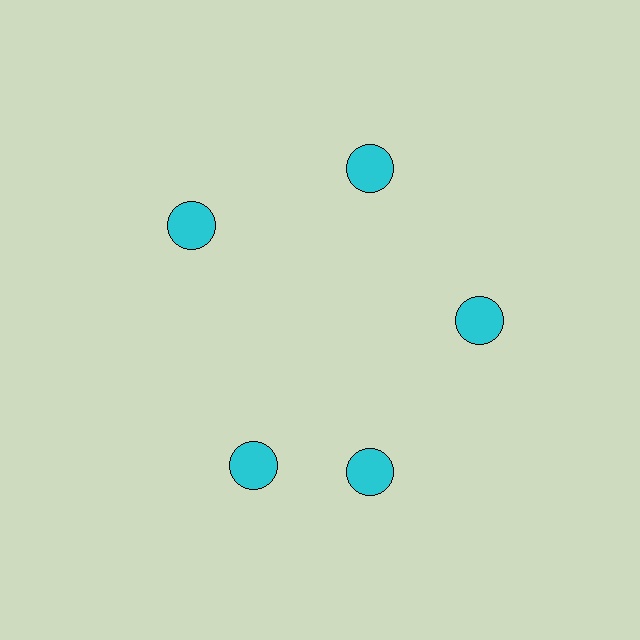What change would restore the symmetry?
The symmetry would be restored by rotating it back into even spacing with its neighbors so that all 5 circles sit at equal angles and equal distance from the center.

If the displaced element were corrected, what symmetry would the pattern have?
It would have 5-fold rotational symmetry — the pattern would map onto itself every 72 degrees.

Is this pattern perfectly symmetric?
No. The 5 cyan circles are arranged in a ring, but one element near the 8 o'clock position is rotated out of alignment along the ring, breaking the 5-fold rotational symmetry.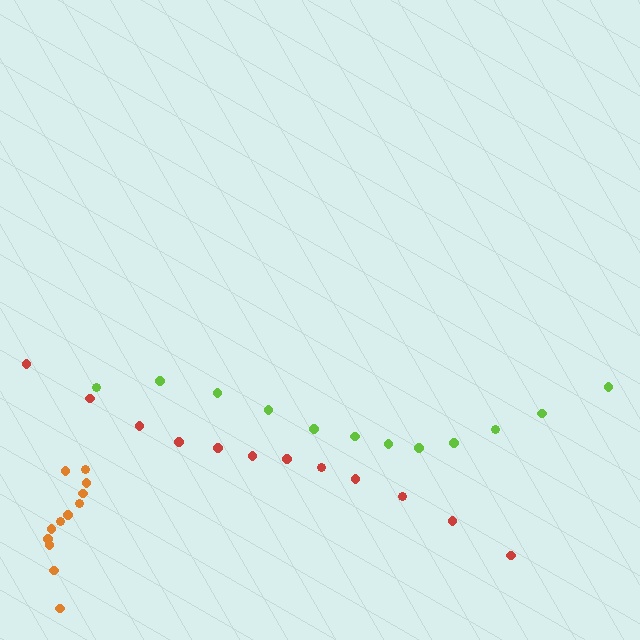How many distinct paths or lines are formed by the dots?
There are 3 distinct paths.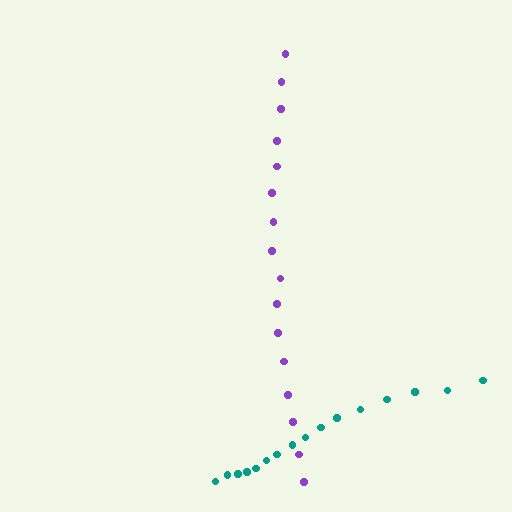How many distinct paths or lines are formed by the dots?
There are 2 distinct paths.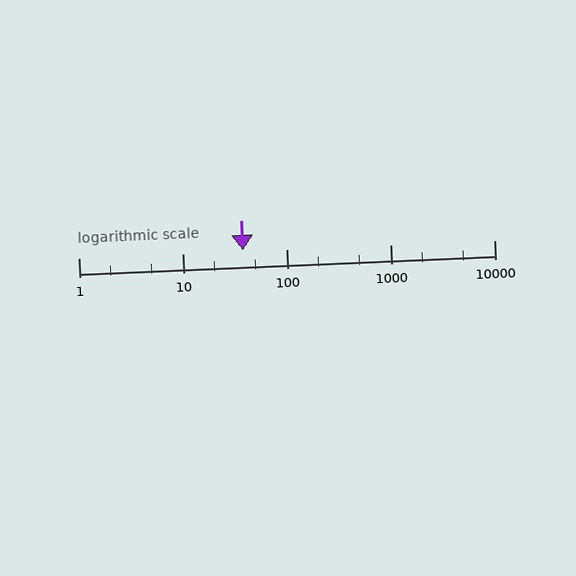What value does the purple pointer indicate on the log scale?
The pointer indicates approximately 38.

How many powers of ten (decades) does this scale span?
The scale spans 4 decades, from 1 to 10000.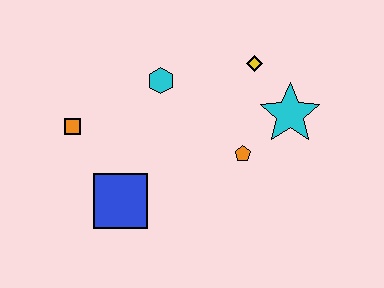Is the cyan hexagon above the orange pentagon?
Yes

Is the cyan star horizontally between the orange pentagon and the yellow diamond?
No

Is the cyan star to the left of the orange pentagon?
No